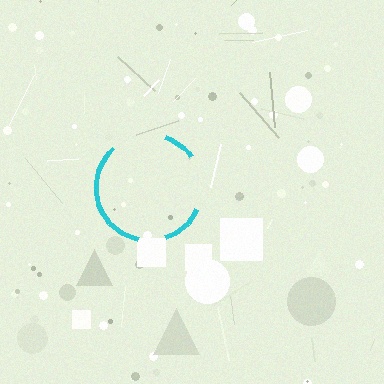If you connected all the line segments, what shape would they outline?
They would outline a circle.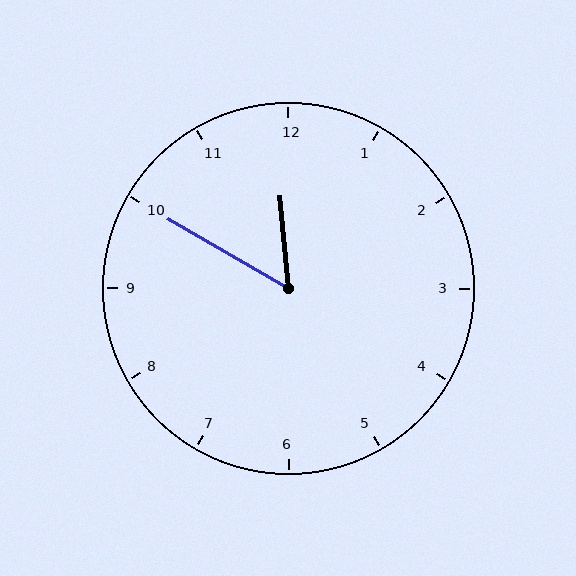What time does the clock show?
11:50.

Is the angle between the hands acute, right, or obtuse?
It is acute.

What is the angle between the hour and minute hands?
Approximately 55 degrees.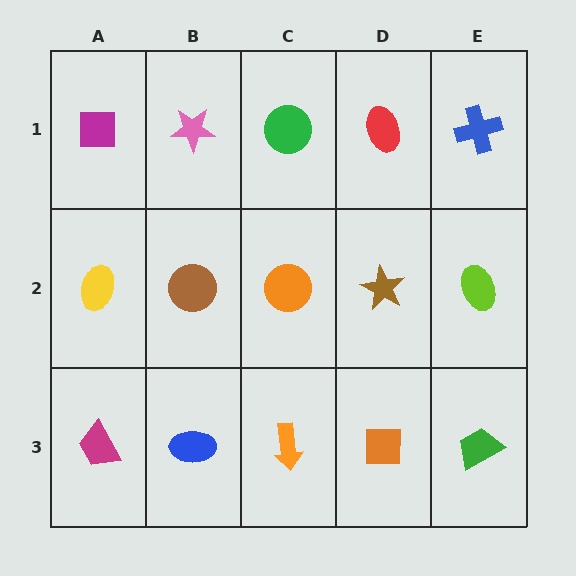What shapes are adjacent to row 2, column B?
A pink star (row 1, column B), a blue ellipse (row 3, column B), a yellow ellipse (row 2, column A), an orange circle (row 2, column C).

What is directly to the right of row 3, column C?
An orange square.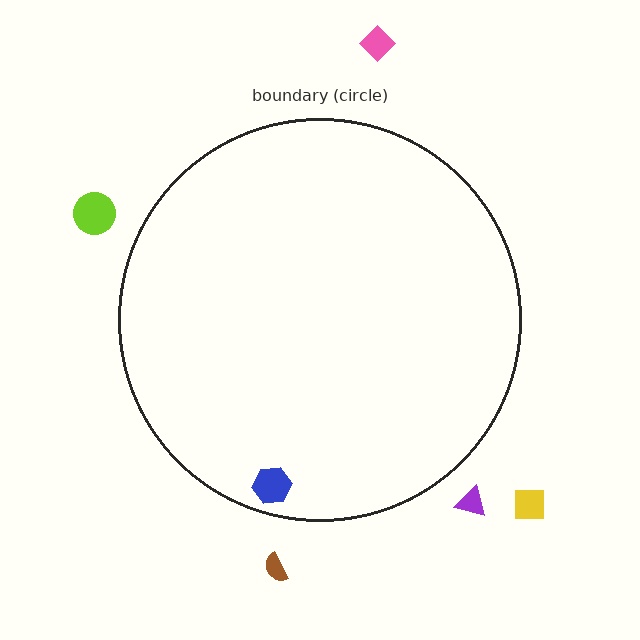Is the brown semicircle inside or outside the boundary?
Outside.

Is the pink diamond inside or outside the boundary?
Outside.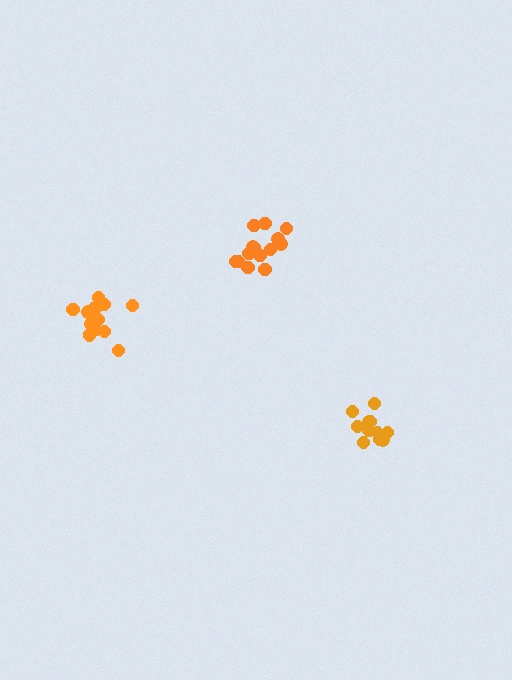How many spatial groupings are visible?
There are 3 spatial groupings.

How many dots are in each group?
Group 1: 11 dots, Group 2: 14 dots, Group 3: 14 dots (39 total).